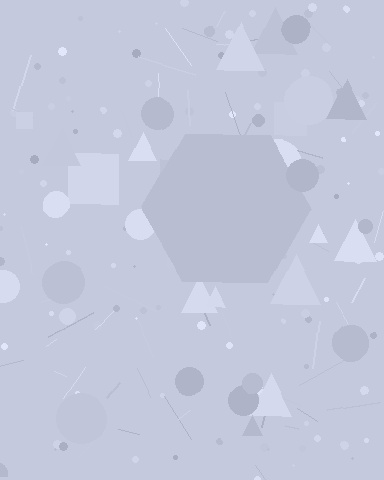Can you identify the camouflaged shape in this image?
The camouflaged shape is a hexagon.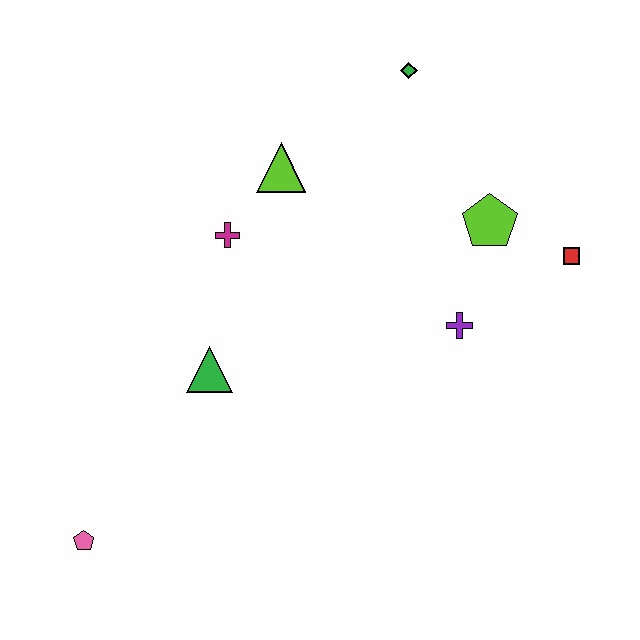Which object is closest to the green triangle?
The magenta cross is closest to the green triangle.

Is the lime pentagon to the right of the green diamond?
Yes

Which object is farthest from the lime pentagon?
The pink pentagon is farthest from the lime pentagon.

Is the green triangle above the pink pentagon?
Yes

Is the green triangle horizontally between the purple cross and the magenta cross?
No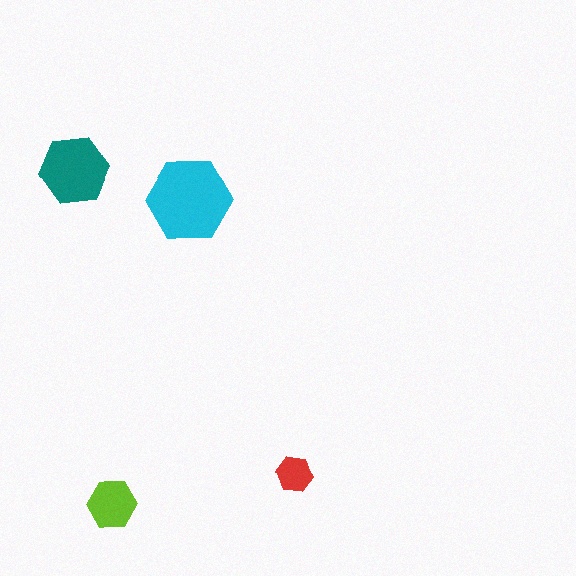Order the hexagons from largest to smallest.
the cyan one, the teal one, the lime one, the red one.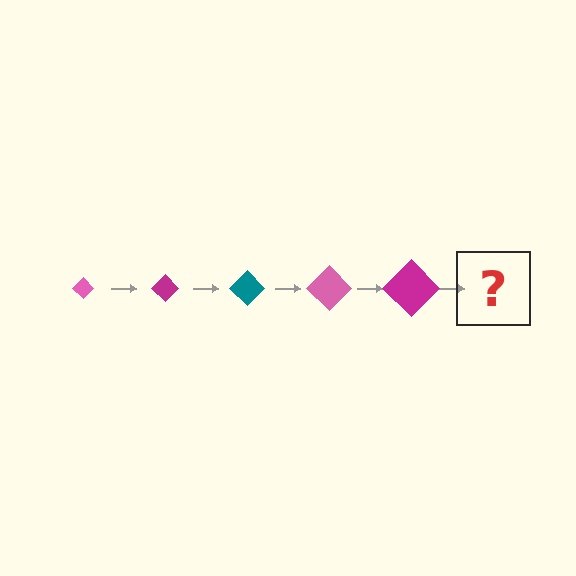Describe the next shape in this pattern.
It should be a teal diamond, larger than the previous one.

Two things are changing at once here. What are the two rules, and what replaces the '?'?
The two rules are that the diamond grows larger each step and the color cycles through pink, magenta, and teal. The '?' should be a teal diamond, larger than the previous one.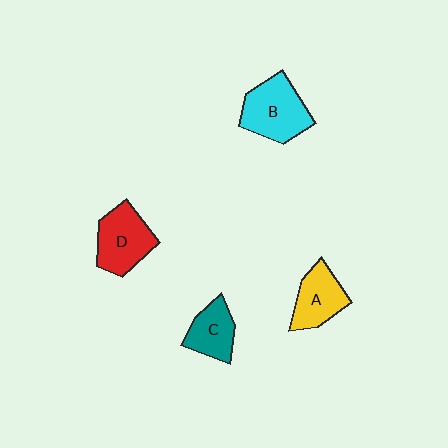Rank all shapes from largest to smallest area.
From largest to smallest: B (cyan), D (red), A (yellow), C (teal).